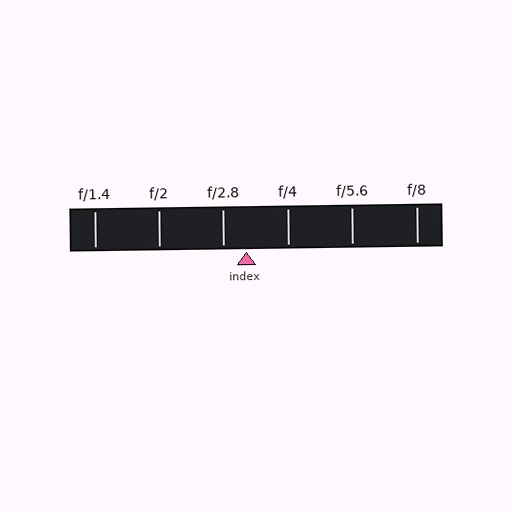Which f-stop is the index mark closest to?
The index mark is closest to f/2.8.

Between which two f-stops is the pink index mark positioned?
The index mark is between f/2.8 and f/4.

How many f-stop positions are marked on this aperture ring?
There are 6 f-stop positions marked.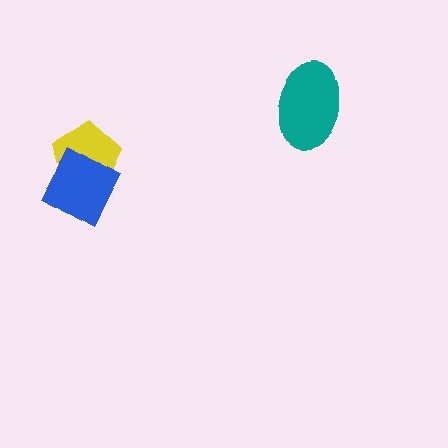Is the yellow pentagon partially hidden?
Yes, it is partially covered by another shape.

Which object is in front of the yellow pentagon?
The blue square is in front of the yellow pentagon.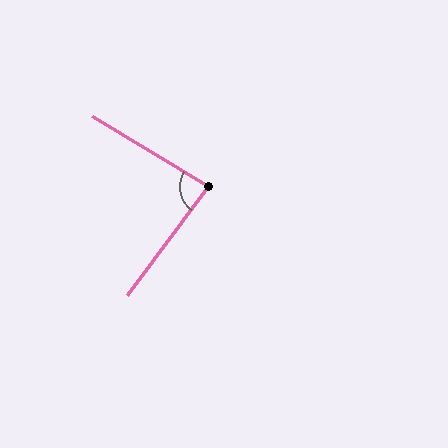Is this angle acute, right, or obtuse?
It is acute.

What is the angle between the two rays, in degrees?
Approximately 84 degrees.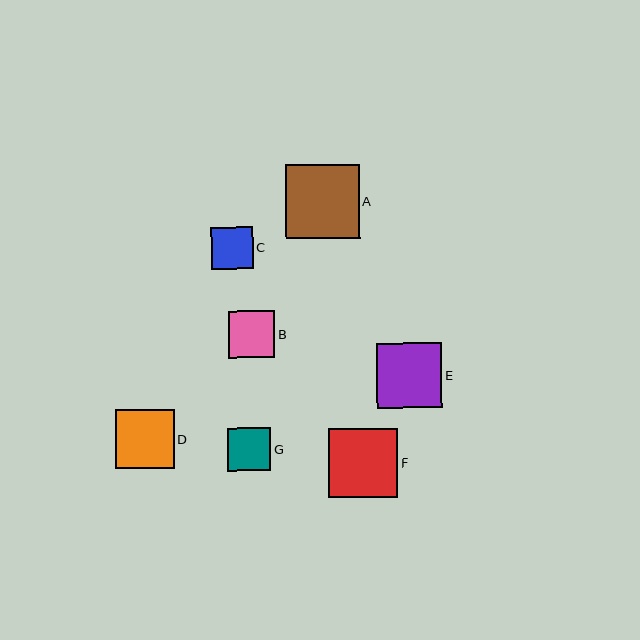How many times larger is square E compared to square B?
Square E is approximately 1.4 times the size of square B.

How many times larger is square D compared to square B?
Square D is approximately 1.3 times the size of square B.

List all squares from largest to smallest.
From largest to smallest: A, F, E, D, B, G, C.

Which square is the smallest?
Square C is the smallest with a size of approximately 42 pixels.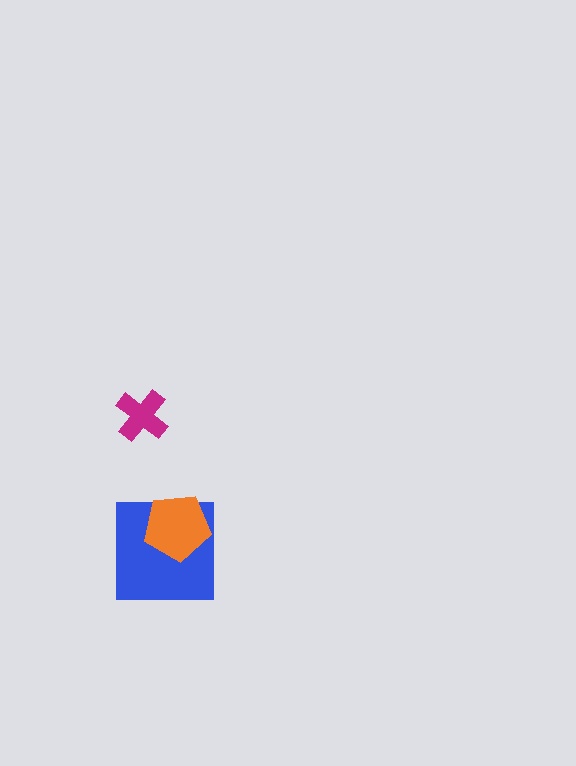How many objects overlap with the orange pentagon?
1 object overlaps with the orange pentagon.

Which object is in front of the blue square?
The orange pentagon is in front of the blue square.